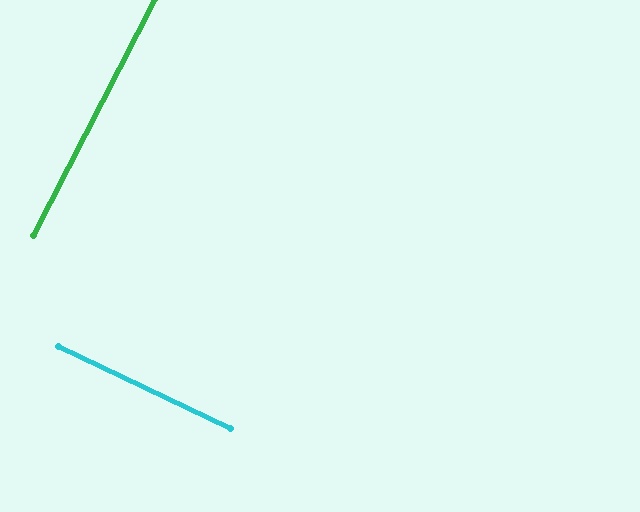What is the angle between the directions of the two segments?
Approximately 88 degrees.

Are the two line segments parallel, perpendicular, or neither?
Perpendicular — they meet at approximately 88°.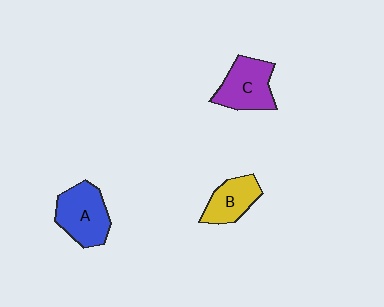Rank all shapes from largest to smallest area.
From largest to smallest: A (blue), C (purple), B (yellow).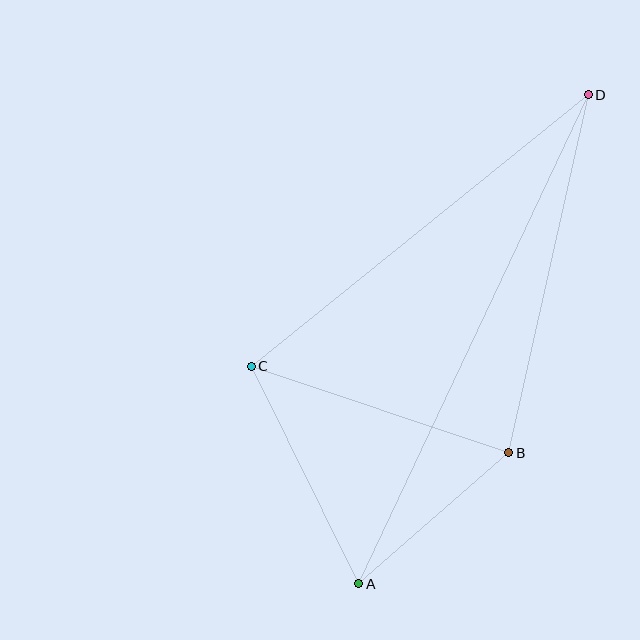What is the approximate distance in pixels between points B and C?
The distance between B and C is approximately 272 pixels.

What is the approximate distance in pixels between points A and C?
The distance between A and C is approximately 243 pixels.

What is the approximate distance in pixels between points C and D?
The distance between C and D is approximately 433 pixels.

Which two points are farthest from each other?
Points A and D are farthest from each other.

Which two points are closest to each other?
Points A and B are closest to each other.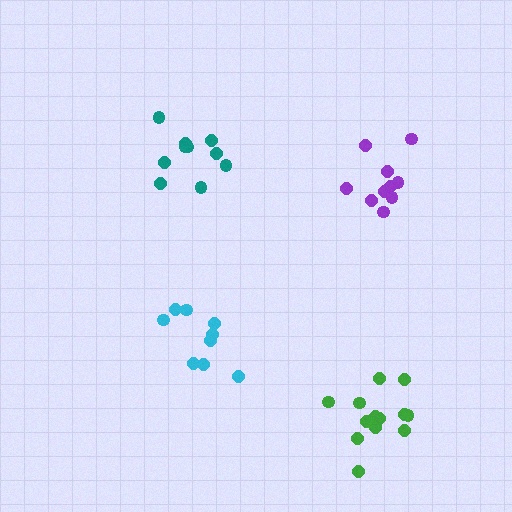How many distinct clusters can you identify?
There are 4 distinct clusters.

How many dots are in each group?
Group 1: 10 dots, Group 2: 9 dots, Group 3: 13 dots, Group 4: 10 dots (42 total).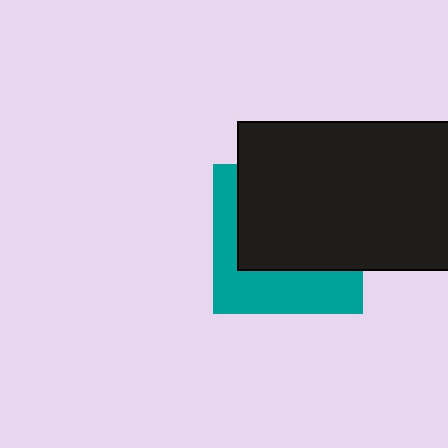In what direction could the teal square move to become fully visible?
The teal square could move down. That would shift it out from behind the black rectangle entirely.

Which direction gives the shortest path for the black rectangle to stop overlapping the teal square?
Moving up gives the shortest separation.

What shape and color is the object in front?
The object in front is a black rectangle.